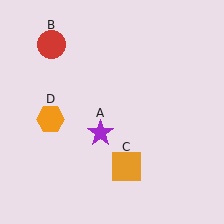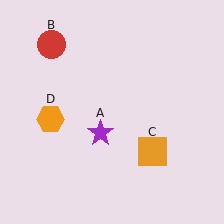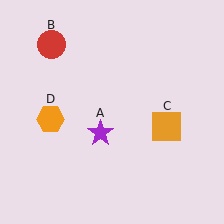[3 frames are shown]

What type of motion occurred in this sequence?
The orange square (object C) rotated counterclockwise around the center of the scene.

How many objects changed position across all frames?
1 object changed position: orange square (object C).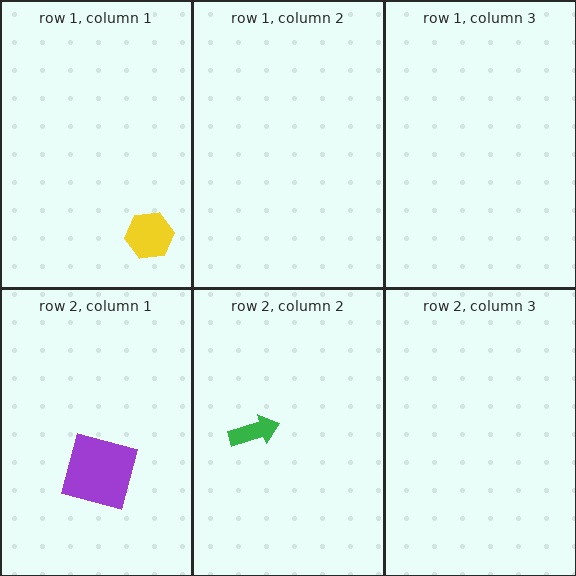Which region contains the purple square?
The row 2, column 1 region.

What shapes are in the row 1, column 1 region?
The yellow hexagon.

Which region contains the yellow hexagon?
The row 1, column 1 region.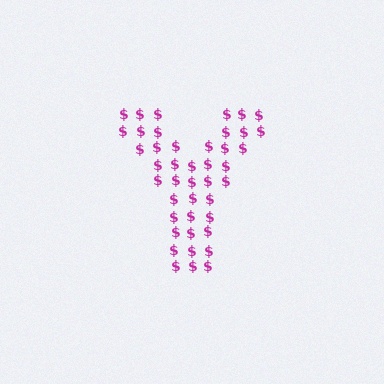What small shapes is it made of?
It is made of small dollar signs.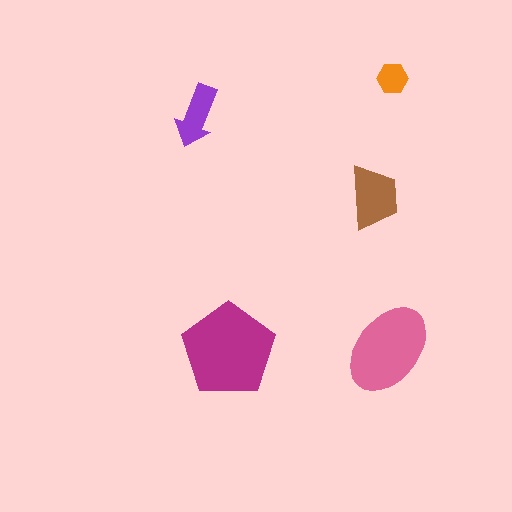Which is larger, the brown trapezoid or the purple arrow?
The brown trapezoid.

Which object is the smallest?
The orange hexagon.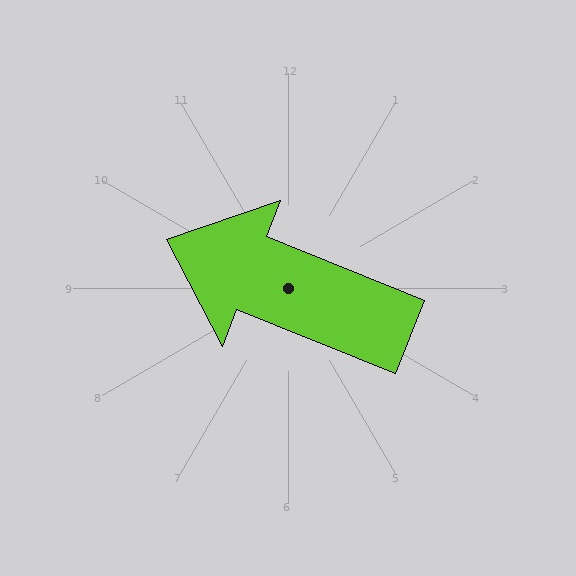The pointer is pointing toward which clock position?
Roughly 10 o'clock.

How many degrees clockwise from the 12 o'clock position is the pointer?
Approximately 292 degrees.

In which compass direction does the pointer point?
West.